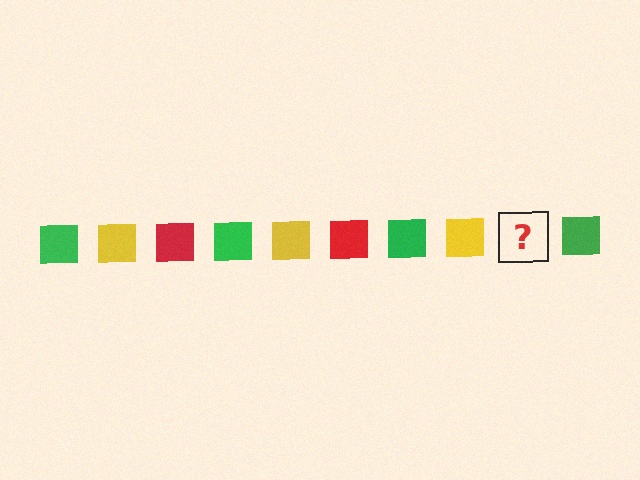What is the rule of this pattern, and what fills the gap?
The rule is that the pattern cycles through green, yellow, red squares. The gap should be filled with a red square.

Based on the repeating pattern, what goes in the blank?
The blank should be a red square.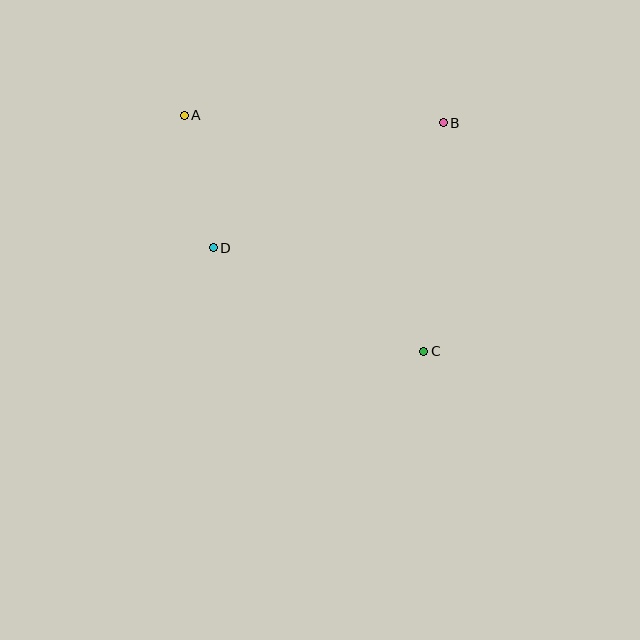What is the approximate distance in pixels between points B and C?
The distance between B and C is approximately 229 pixels.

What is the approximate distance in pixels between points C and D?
The distance between C and D is approximately 234 pixels.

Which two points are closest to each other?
Points A and D are closest to each other.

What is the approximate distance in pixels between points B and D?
The distance between B and D is approximately 261 pixels.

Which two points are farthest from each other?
Points A and C are farthest from each other.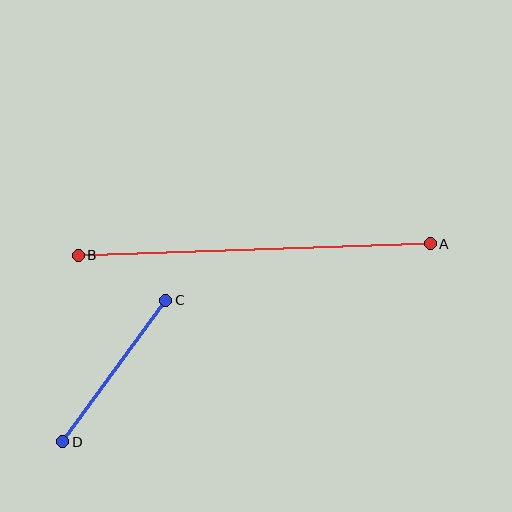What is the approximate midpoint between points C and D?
The midpoint is at approximately (114, 371) pixels.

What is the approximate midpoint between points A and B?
The midpoint is at approximately (254, 250) pixels.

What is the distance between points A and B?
The distance is approximately 352 pixels.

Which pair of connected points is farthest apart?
Points A and B are farthest apart.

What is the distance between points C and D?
The distance is approximately 175 pixels.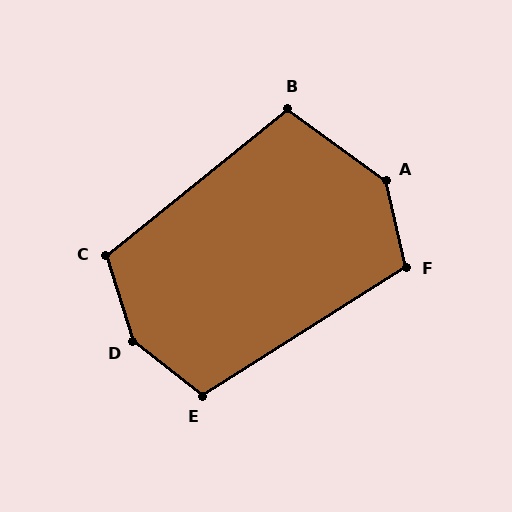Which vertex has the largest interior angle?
D, at approximately 145 degrees.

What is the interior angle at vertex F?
Approximately 110 degrees (obtuse).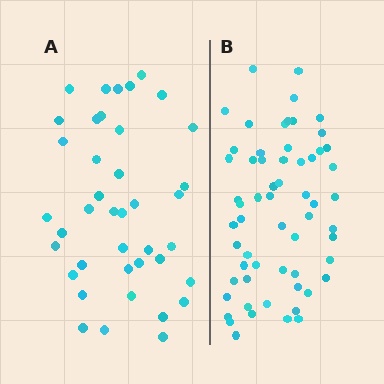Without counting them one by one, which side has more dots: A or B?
Region B (the right region) has more dots.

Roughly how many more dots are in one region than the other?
Region B has approximately 20 more dots than region A.